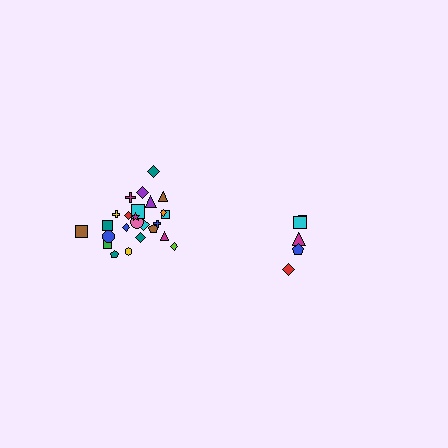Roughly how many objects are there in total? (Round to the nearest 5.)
Roughly 30 objects in total.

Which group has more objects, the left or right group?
The left group.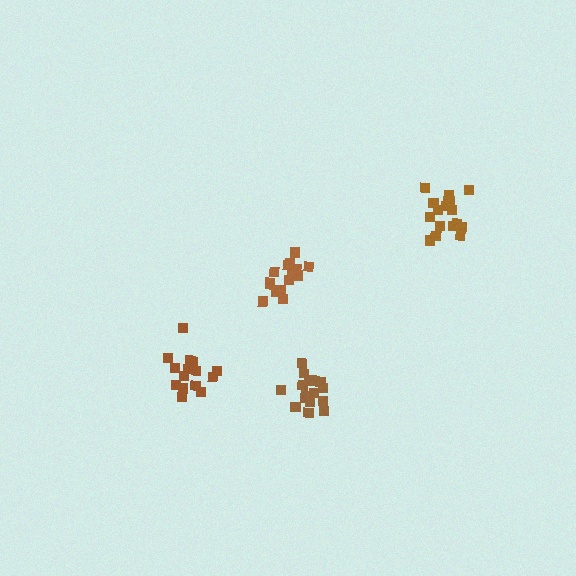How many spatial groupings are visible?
There are 4 spatial groupings.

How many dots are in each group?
Group 1: 16 dots, Group 2: 17 dots, Group 3: 16 dots, Group 4: 17 dots (66 total).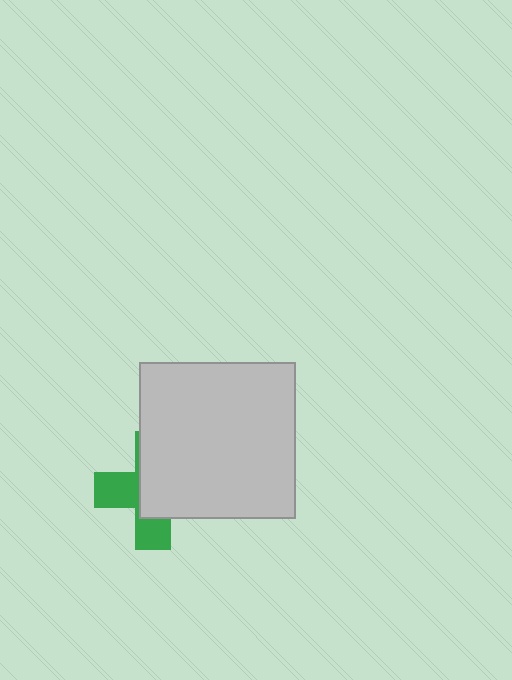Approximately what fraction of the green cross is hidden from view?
Roughly 60% of the green cross is hidden behind the light gray square.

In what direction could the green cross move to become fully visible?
The green cross could move toward the lower-left. That would shift it out from behind the light gray square entirely.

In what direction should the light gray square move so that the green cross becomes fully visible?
The light gray square should move toward the upper-right. That is the shortest direction to clear the overlap and leave the green cross fully visible.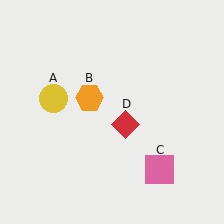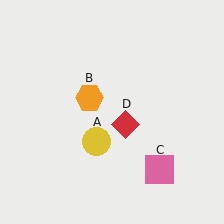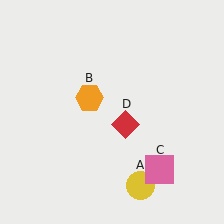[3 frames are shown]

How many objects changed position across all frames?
1 object changed position: yellow circle (object A).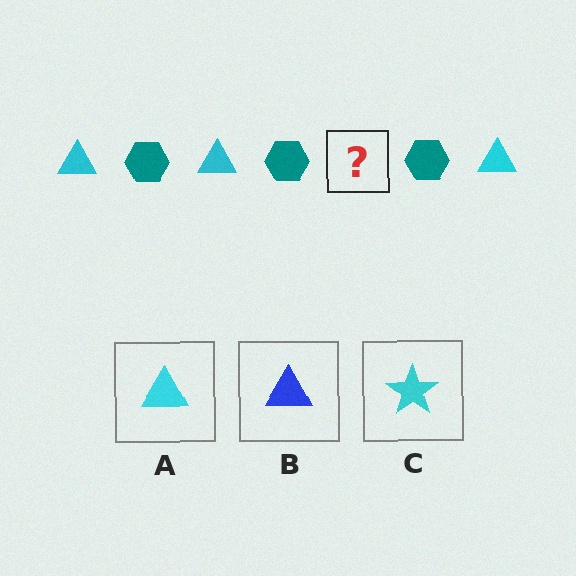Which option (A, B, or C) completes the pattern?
A.